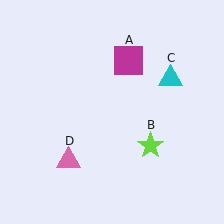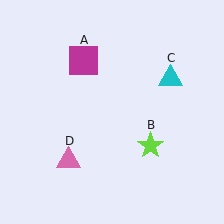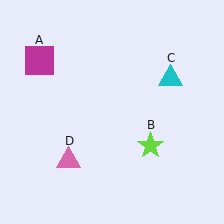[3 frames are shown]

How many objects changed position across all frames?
1 object changed position: magenta square (object A).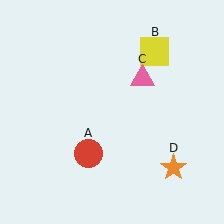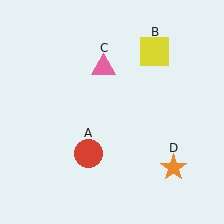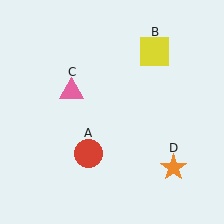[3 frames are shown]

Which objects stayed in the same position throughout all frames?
Red circle (object A) and yellow square (object B) and orange star (object D) remained stationary.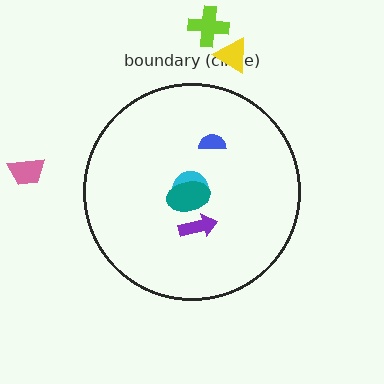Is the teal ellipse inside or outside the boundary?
Inside.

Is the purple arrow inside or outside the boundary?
Inside.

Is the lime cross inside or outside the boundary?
Outside.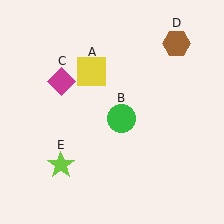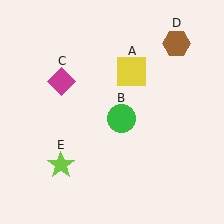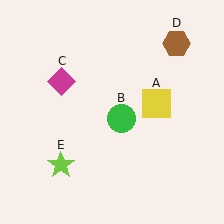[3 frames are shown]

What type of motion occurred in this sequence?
The yellow square (object A) rotated clockwise around the center of the scene.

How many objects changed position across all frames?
1 object changed position: yellow square (object A).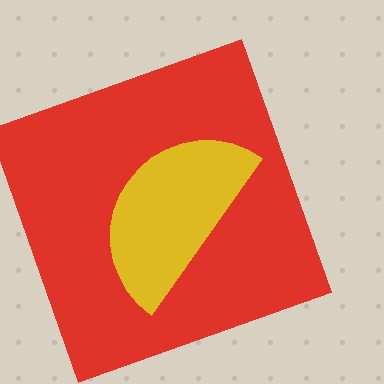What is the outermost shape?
The red square.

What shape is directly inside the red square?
The yellow semicircle.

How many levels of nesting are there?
2.